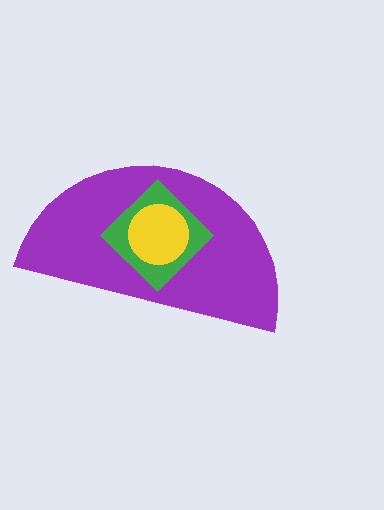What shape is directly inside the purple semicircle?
The green diamond.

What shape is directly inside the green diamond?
The yellow circle.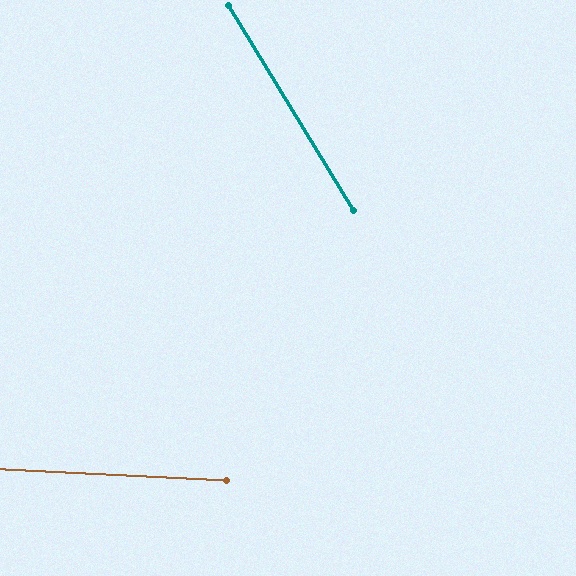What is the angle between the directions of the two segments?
Approximately 56 degrees.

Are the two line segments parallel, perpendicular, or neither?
Neither parallel nor perpendicular — they differ by about 56°.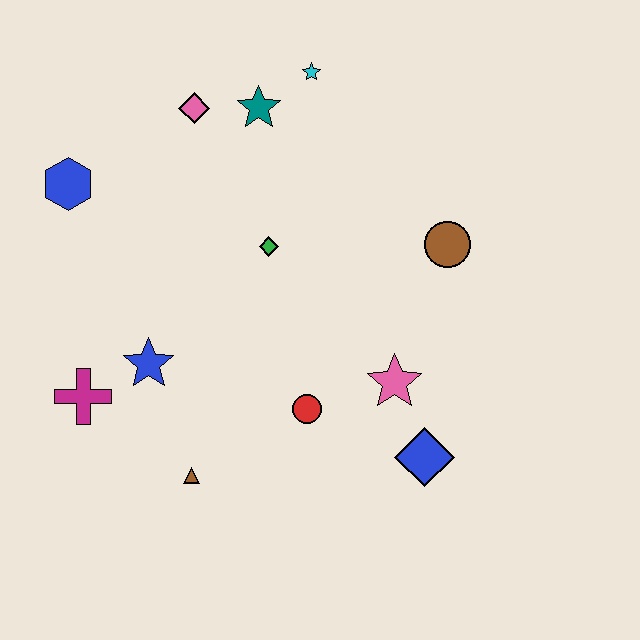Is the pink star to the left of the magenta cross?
No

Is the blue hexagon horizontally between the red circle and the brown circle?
No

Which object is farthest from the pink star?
The blue hexagon is farthest from the pink star.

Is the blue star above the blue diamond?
Yes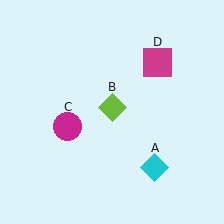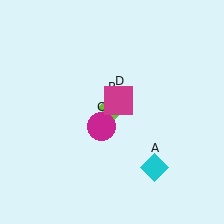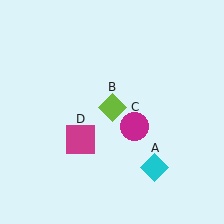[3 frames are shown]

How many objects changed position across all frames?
2 objects changed position: magenta circle (object C), magenta square (object D).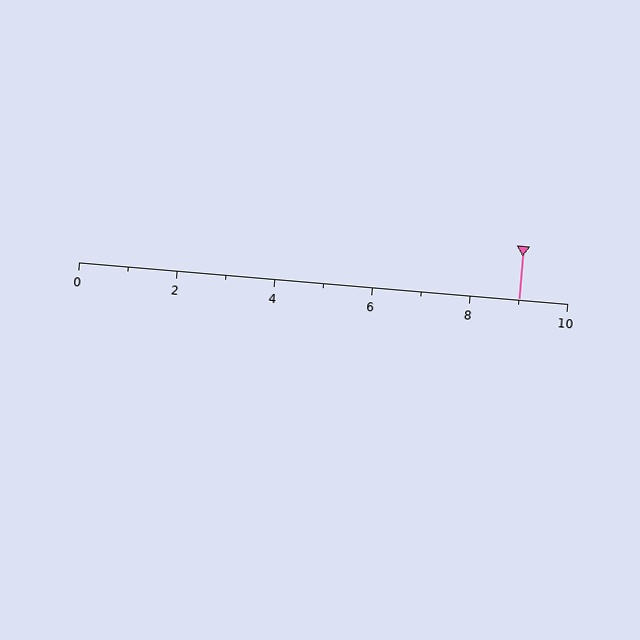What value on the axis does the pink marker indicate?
The marker indicates approximately 9.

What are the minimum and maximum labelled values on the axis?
The axis runs from 0 to 10.